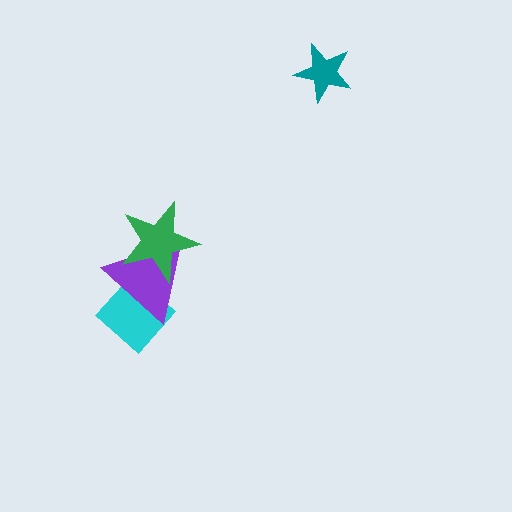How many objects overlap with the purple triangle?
2 objects overlap with the purple triangle.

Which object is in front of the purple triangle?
The green star is in front of the purple triangle.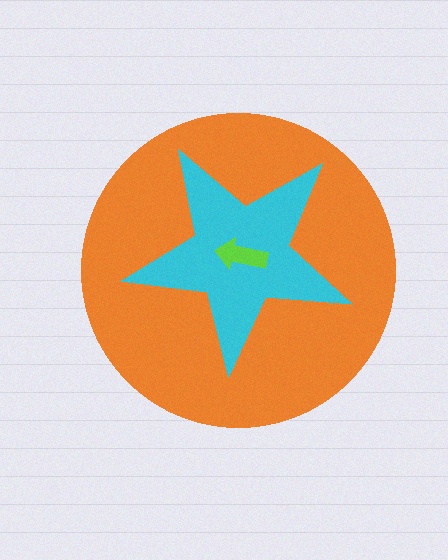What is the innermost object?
The lime arrow.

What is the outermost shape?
The orange circle.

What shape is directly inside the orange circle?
The cyan star.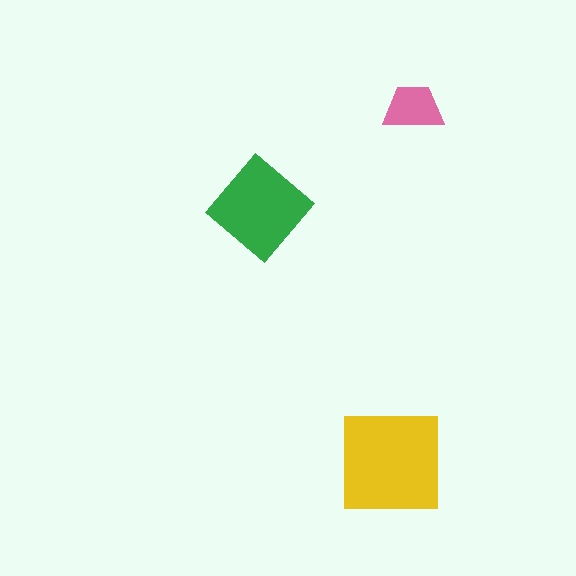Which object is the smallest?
The pink trapezoid.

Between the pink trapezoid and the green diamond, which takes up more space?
The green diamond.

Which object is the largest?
The yellow square.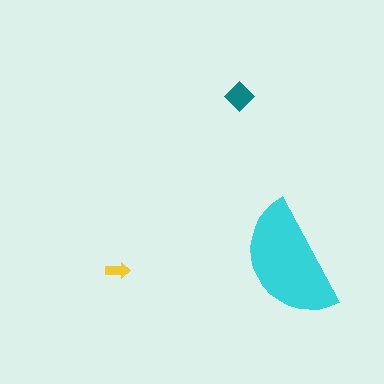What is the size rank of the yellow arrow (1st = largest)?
3rd.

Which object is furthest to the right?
The cyan semicircle is rightmost.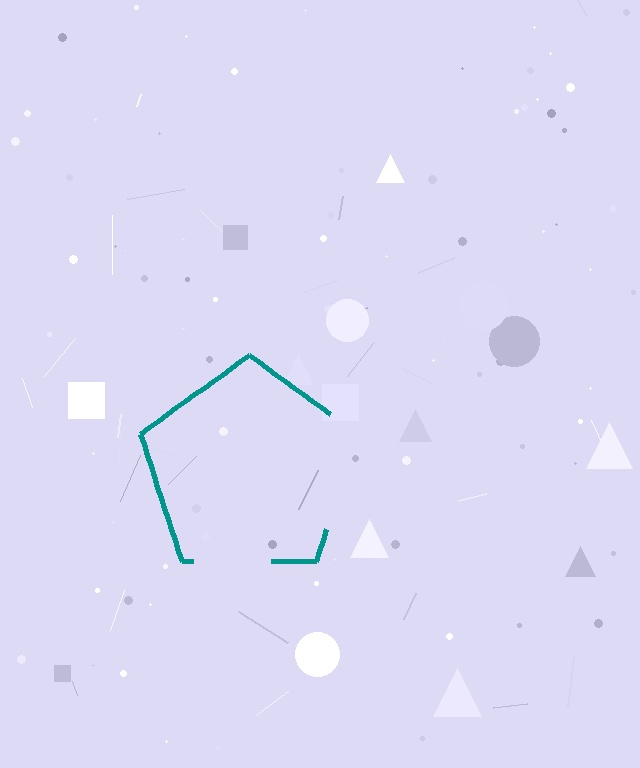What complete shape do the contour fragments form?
The contour fragments form a pentagon.